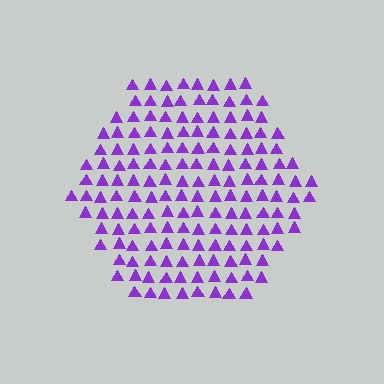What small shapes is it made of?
It is made of small triangles.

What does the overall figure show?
The overall figure shows a hexagon.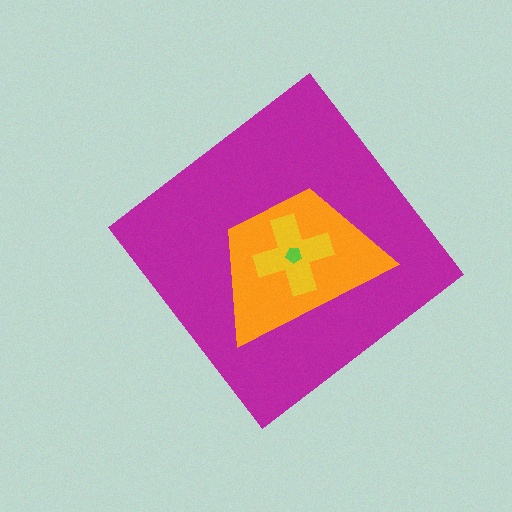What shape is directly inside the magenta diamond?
The orange trapezoid.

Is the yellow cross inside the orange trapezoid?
Yes.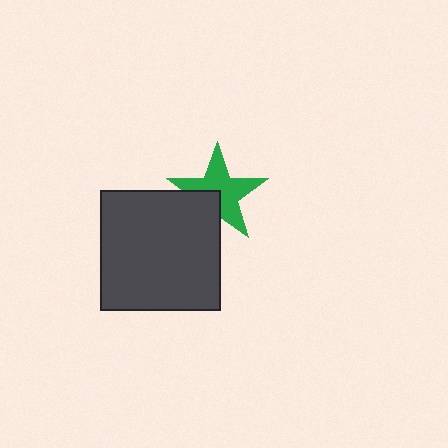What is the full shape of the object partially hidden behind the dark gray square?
The partially hidden object is a green star.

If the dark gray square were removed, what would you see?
You would see the complete green star.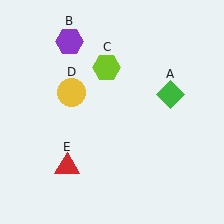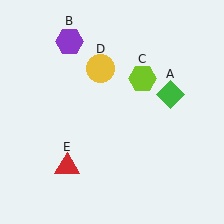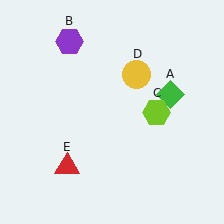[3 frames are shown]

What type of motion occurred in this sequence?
The lime hexagon (object C), yellow circle (object D) rotated clockwise around the center of the scene.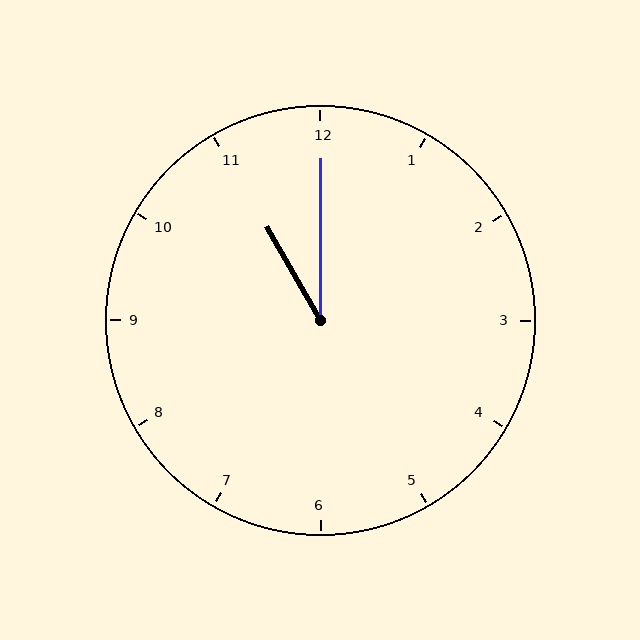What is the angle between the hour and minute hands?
Approximately 30 degrees.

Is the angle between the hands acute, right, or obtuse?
It is acute.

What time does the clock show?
11:00.